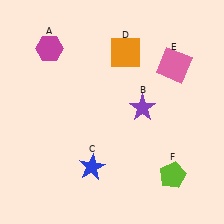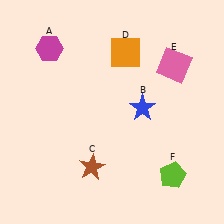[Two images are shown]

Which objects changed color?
B changed from purple to blue. C changed from blue to brown.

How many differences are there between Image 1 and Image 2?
There are 2 differences between the two images.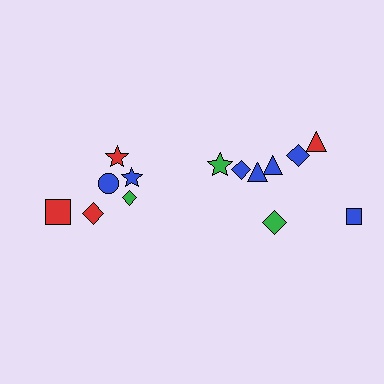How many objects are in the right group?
There are 8 objects.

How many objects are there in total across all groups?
There are 14 objects.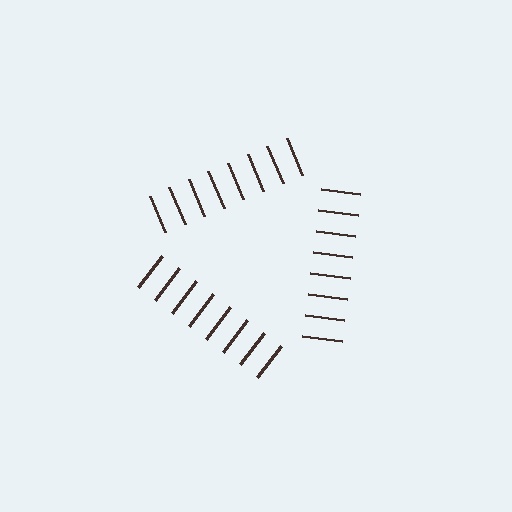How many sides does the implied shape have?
3 sides — the line-ends trace a triangle.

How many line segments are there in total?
24 — 8 along each of the 3 edges.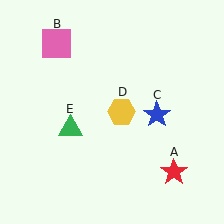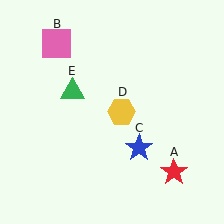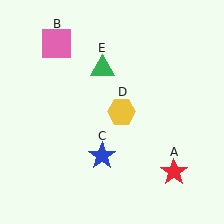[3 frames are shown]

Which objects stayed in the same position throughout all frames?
Red star (object A) and pink square (object B) and yellow hexagon (object D) remained stationary.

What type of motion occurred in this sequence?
The blue star (object C), green triangle (object E) rotated clockwise around the center of the scene.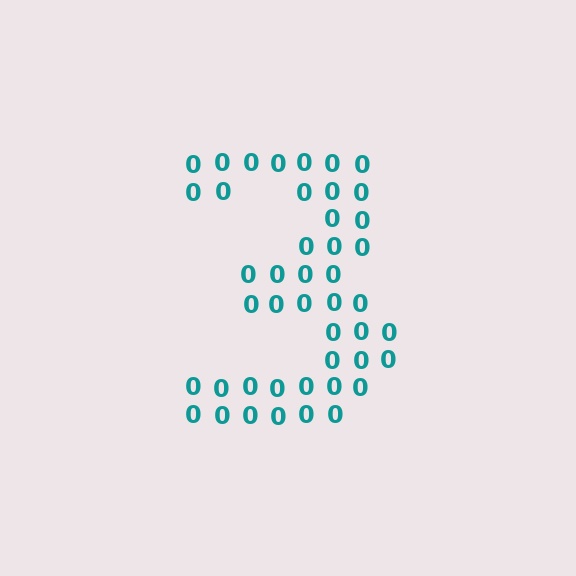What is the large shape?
The large shape is the digit 3.